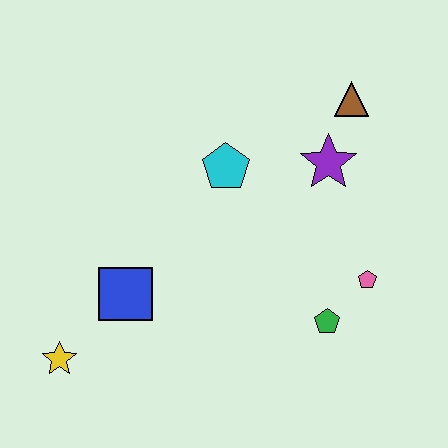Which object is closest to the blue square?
The yellow star is closest to the blue square.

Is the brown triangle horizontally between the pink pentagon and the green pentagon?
Yes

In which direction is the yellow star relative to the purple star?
The yellow star is to the left of the purple star.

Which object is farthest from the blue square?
The brown triangle is farthest from the blue square.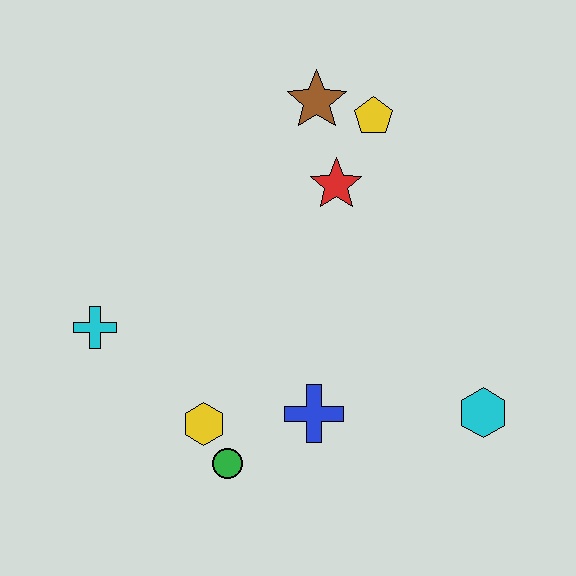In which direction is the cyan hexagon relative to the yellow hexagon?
The cyan hexagon is to the right of the yellow hexagon.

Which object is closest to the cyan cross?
The yellow hexagon is closest to the cyan cross.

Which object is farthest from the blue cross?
The brown star is farthest from the blue cross.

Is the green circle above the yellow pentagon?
No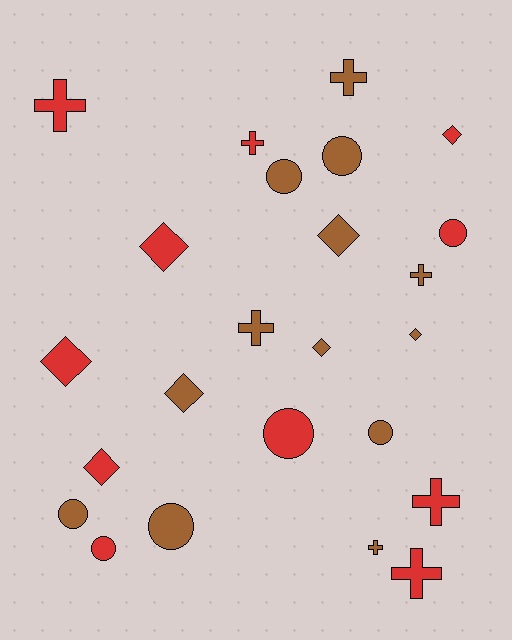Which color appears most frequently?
Brown, with 13 objects.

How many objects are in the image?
There are 24 objects.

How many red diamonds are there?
There are 4 red diamonds.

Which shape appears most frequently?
Cross, with 8 objects.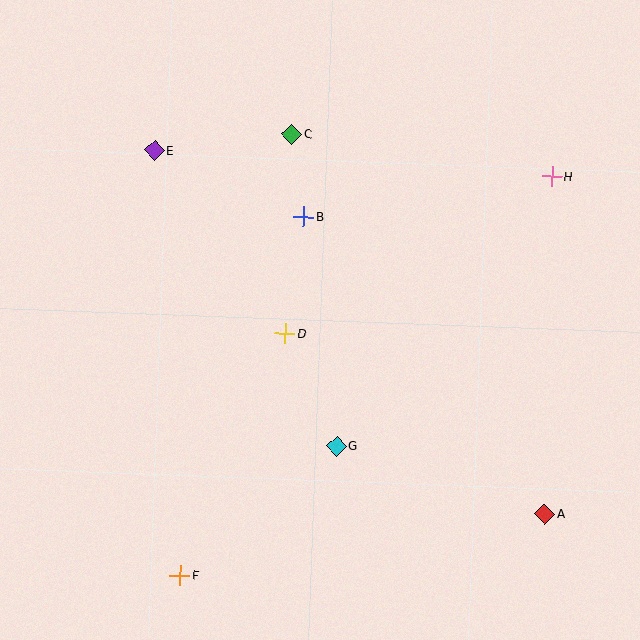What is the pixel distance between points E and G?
The distance between E and G is 347 pixels.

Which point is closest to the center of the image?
Point D at (285, 334) is closest to the center.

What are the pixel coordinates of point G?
Point G is at (336, 446).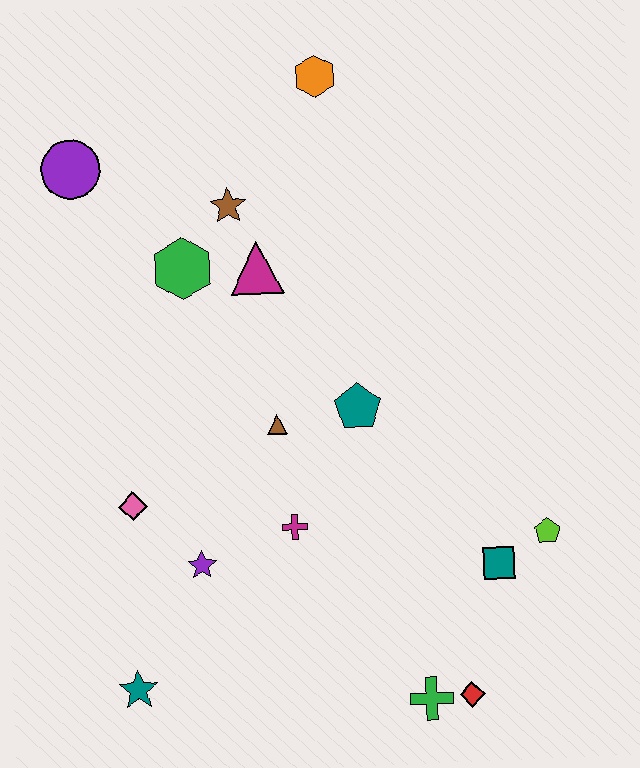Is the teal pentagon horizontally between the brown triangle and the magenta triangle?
No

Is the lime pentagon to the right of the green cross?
Yes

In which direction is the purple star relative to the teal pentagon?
The purple star is to the left of the teal pentagon.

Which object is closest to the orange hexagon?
The brown star is closest to the orange hexagon.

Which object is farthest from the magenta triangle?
The red diamond is farthest from the magenta triangle.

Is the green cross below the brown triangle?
Yes